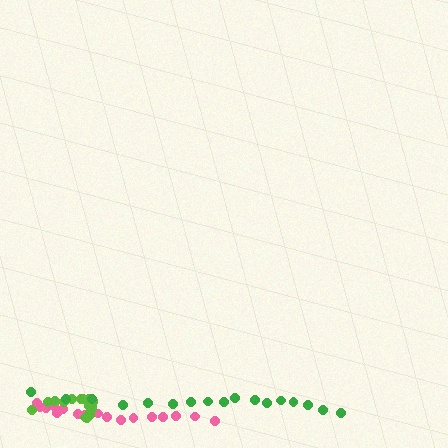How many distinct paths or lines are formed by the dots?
There are 3 distinct paths.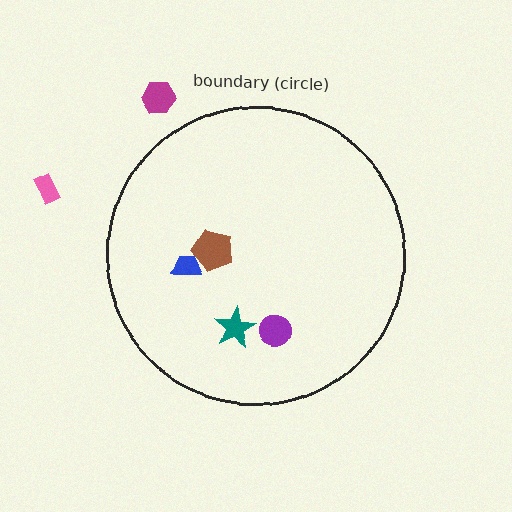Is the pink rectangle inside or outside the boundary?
Outside.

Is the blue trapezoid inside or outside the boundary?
Inside.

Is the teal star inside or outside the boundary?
Inside.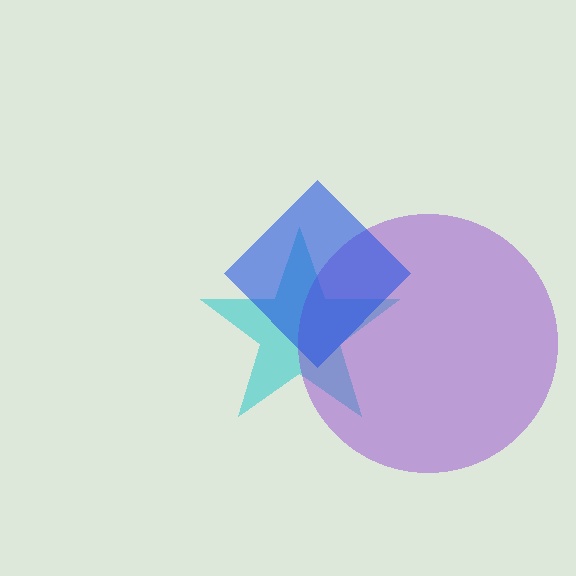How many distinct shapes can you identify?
There are 3 distinct shapes: a cyan star, a purple circle, a blue diamond.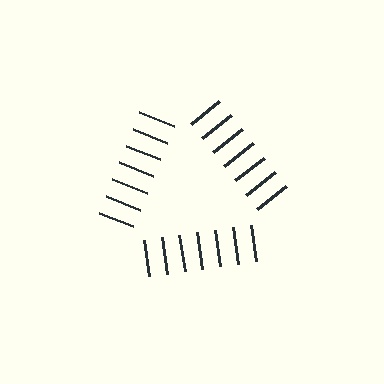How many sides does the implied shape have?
3 sides — the line-ends trace a triangle.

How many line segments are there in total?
21 — 7 along each of the 3 edges.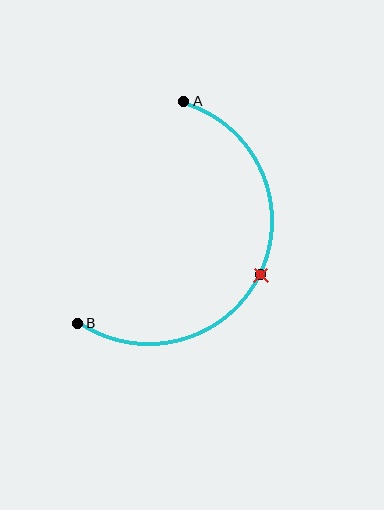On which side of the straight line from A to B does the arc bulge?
The arc bulges to the right of the straight line connecting A and B.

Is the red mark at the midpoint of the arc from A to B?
Yes. The red mark lies on the arc at equal arc-length from both A and B — it is the arc midpoint.